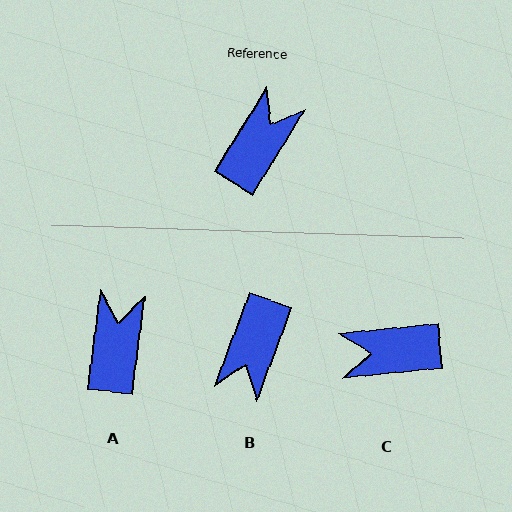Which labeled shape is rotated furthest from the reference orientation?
B, about 168 degrees away.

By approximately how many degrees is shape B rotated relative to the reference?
Approximately 168 degrees clockwise.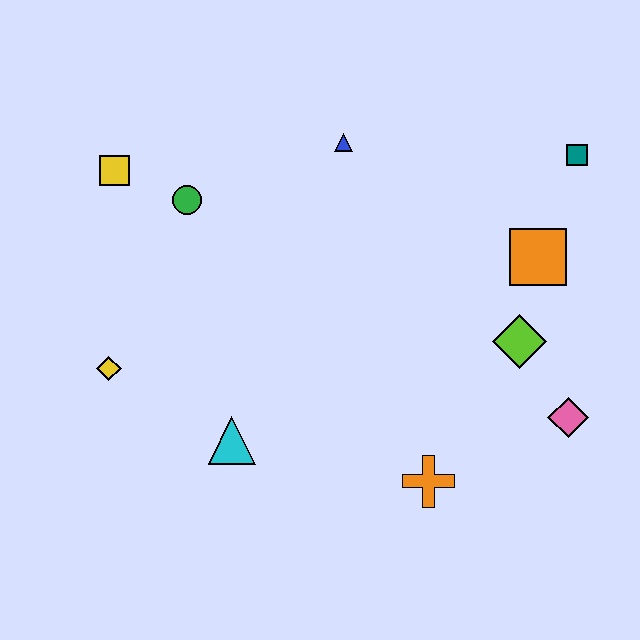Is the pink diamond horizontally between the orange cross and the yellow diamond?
No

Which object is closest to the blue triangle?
The green circle is closest to the blue triangle.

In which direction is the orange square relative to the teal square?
The orange square is below the teal square.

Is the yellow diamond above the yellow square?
No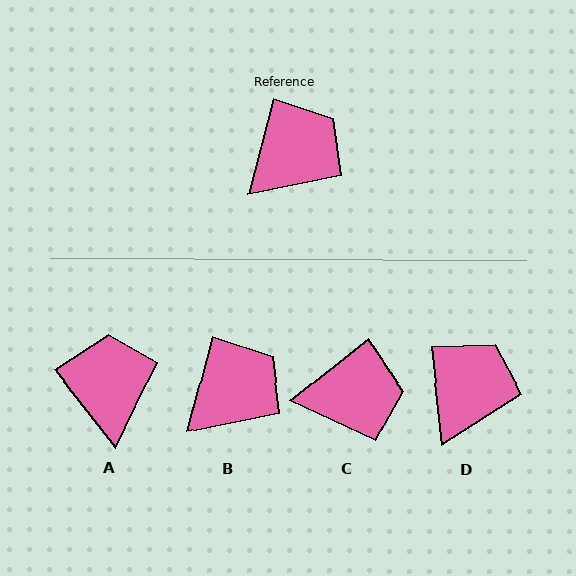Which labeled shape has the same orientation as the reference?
B.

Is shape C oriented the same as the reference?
No, it is off by about 37 degrees.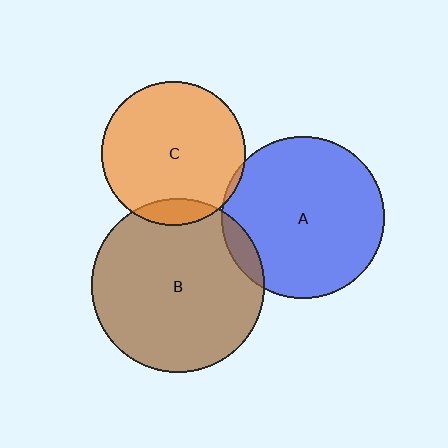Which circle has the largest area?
Circle B (brown).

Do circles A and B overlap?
Yes.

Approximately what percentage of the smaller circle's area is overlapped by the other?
Approximately 5%.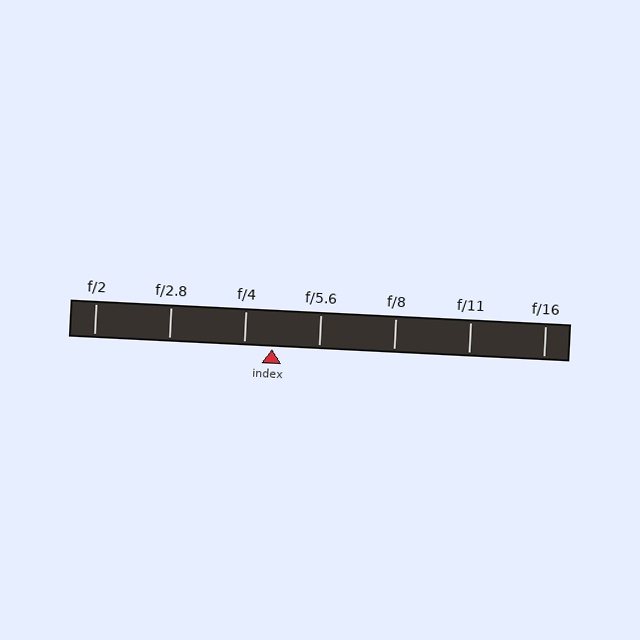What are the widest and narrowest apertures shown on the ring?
The widest aperture shown is f/2 and the narrowest is f/16.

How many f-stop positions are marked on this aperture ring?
There are 7 f-stop positions marked.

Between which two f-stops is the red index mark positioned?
The index mark is between f/4 and f/5.6.